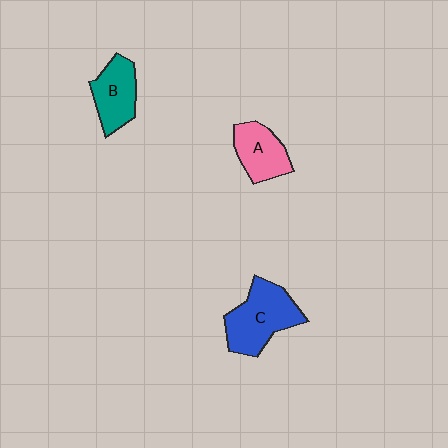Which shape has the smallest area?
Shape A (pink).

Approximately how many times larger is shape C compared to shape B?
Approximately 1.4 times.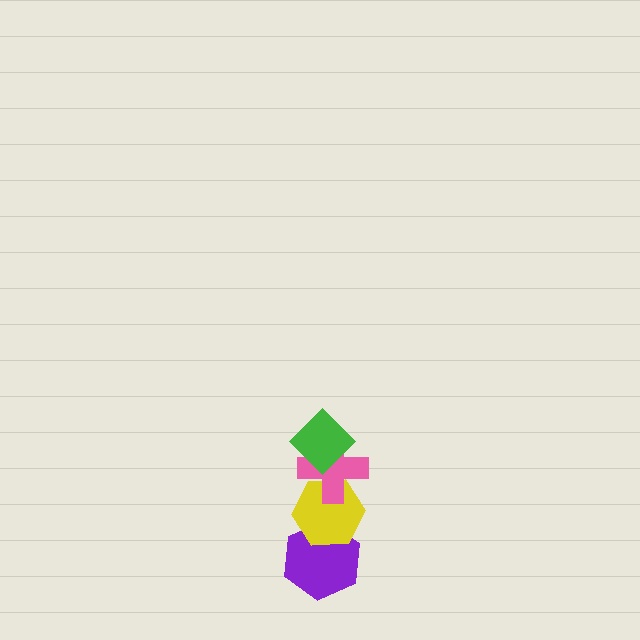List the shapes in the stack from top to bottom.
From top to bottom: the green diamond, the pink cross, the yellow hexagon, the purple hexagon.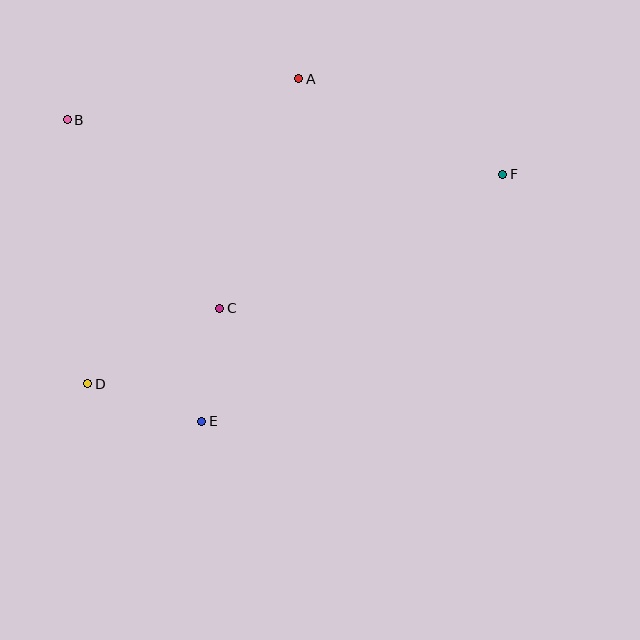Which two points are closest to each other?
Points C and E are closest to each other.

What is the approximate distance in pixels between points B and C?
The distance between B and C is approximately 242 pixels.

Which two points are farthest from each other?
Points D and F are farthest from each other.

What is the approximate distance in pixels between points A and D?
The distance between A and D is approximately 370 pixels.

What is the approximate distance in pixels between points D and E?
The distance between D and E is approximately 120 pixels.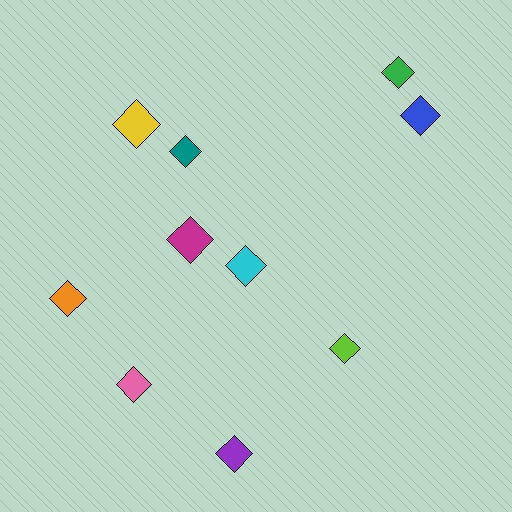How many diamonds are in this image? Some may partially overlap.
There are 10 diamonds.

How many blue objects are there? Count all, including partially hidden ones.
There is 1 blue object.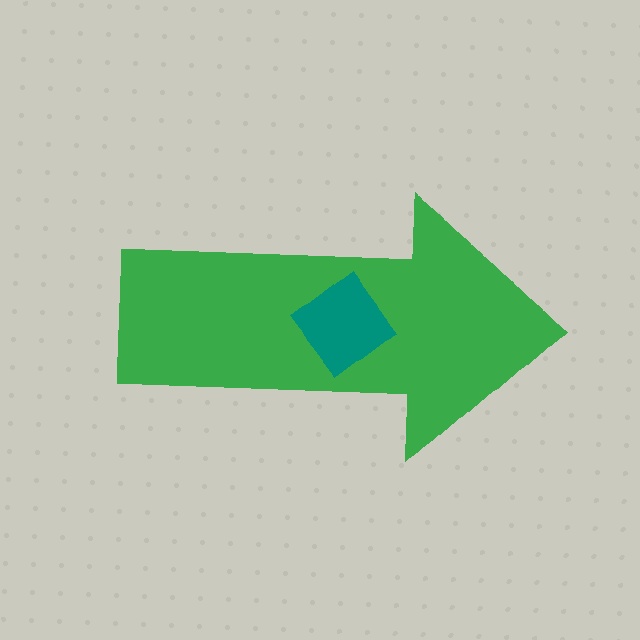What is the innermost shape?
The teal diamond.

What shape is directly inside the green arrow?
The teal diamond.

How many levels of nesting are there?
2.